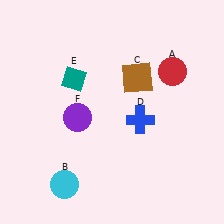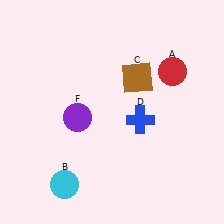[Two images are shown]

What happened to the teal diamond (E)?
The teal diamond (E) was removed in Image 2. It was in the top-left area of Image 1.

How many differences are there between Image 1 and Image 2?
There is 1 difference between the two images.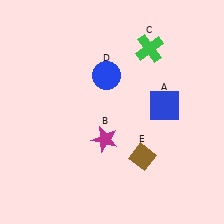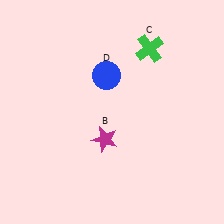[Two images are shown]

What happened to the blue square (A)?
The blue square (A) was removed in Image 2. It was in the top-right area of Image 1.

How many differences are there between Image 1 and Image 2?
There are 2 differences between the two images.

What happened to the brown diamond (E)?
The brown diamond (E) was removed in Image 2. It was in the bottom-right area of Image 1.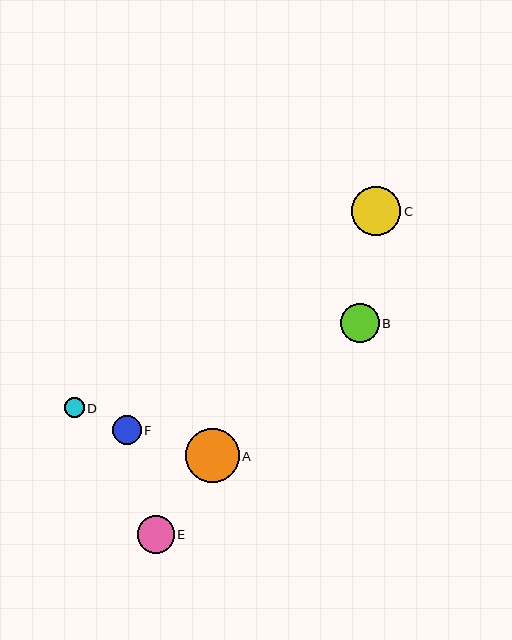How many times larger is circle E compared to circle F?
Circle E is approximately 1.3 times the size of circle F.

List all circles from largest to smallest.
From largest to smallest: A, C, B, E, F, D.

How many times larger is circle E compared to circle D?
Circle E is approximately 1.9 times the size of circle D.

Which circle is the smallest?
Circle D is the smallest with a size of approximately 20 pixels.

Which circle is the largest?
Circle A is the largest with a size of approximately 54 pixels.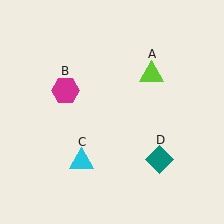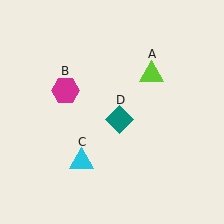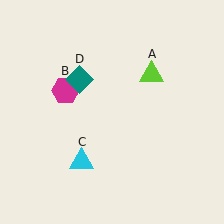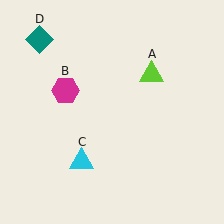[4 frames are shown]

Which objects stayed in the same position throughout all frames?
Lime triangle (object A) and magenta hexagon (object B) and cyan triangle (object C) remained stationary.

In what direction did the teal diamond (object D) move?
The teal diamond (object D) moved up and to the left.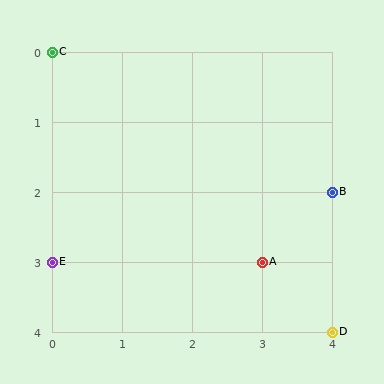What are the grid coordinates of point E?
Point E is at grid coordinates (0, 3).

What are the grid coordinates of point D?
Point D is at grid coordinates (4, 4).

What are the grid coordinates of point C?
Point C is at grid coordinates (0, 0).